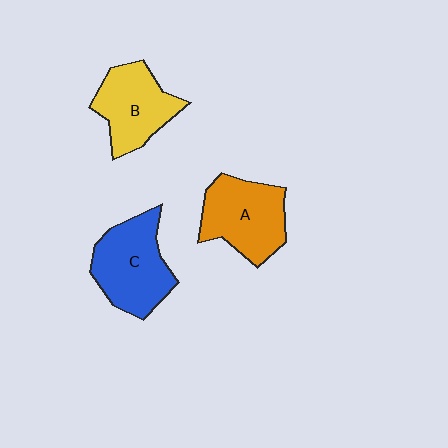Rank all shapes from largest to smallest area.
From largest to smallest: C (blue), A (orange), B (yellow).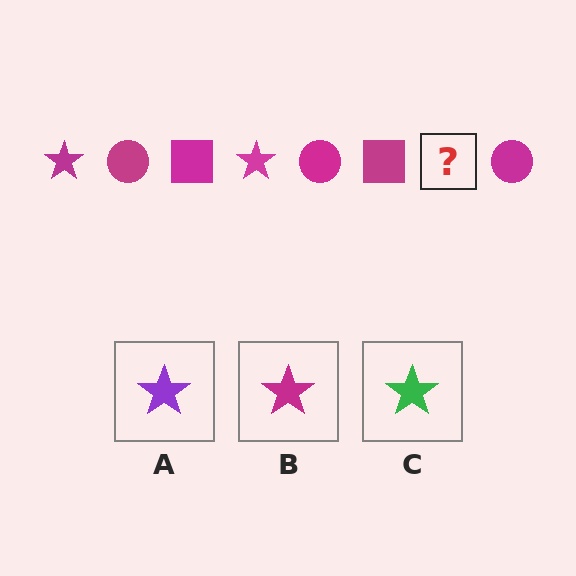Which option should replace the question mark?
Option B.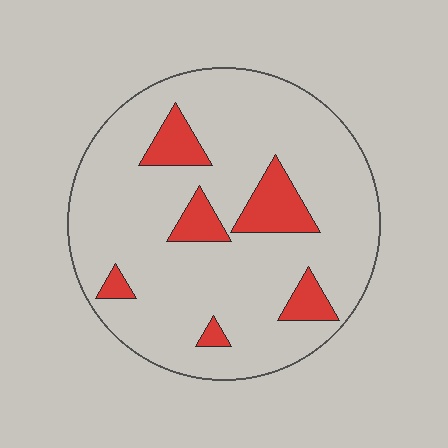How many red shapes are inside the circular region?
6.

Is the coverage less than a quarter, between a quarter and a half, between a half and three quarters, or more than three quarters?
Less than a quarter.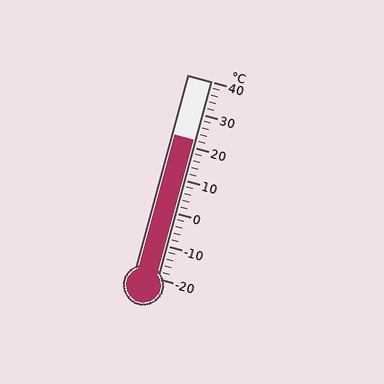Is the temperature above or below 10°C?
The temperature is above 10°C.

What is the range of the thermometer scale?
The thermometer scale ranges from -20°C to 40°C.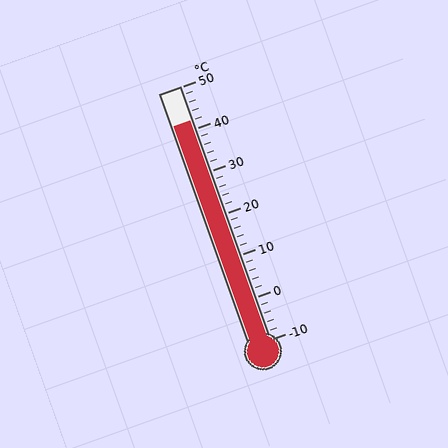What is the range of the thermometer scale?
The thermometer scale ranges from -10°C to 50°C.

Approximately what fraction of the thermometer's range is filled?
The thermometer is filled to approximately 85% of its range.